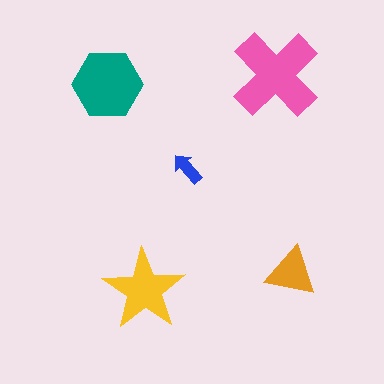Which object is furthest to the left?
The teal hexagon is leftmost.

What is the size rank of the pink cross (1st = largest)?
1st.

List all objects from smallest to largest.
The blue arrow, the orange triangle, the yellow star, the teal hexagon, the pink cross.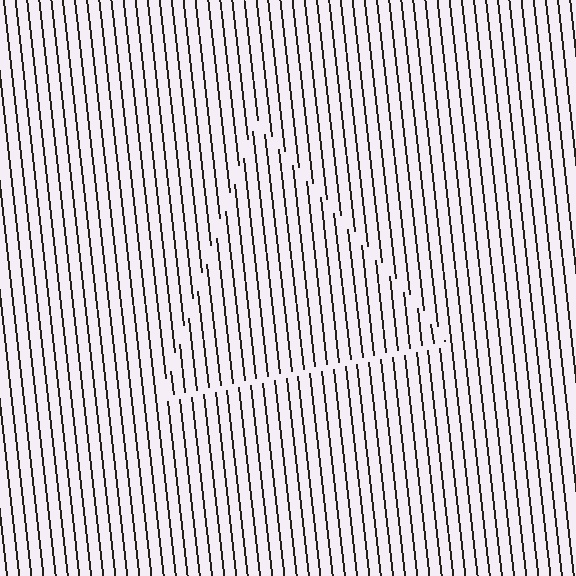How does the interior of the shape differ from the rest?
The interior of the shape contains the same grating, shifted by half a period — the contour is defined by the phase discontinuity where line-ends from the inner and outer gratings abut.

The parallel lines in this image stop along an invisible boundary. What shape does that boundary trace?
An illusory triangle. The interior of the shape contains the same grating, shifted by half a period — the contour is defined by the phase discontinuity where line-ends from the inner and outer gratings abut.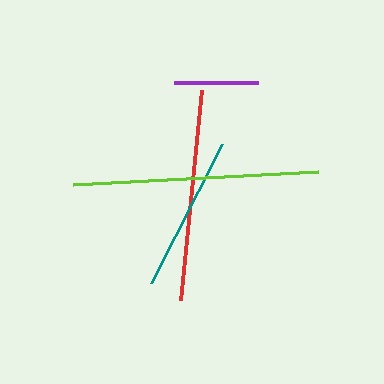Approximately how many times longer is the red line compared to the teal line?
The red line is approximately 1.4 times the length of the teal line.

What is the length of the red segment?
The red segment is approximately 212 pixels long.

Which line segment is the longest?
The lime line is the longest at approximately 246 pixels.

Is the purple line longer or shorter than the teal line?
The teal line is longer than the purple line.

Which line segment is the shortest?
The purple line is the shortest at approximately 84 pixels.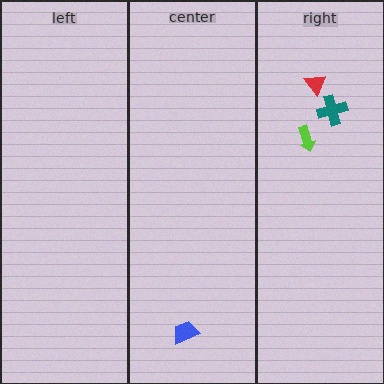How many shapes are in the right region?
3.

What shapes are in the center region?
The blue trapezoid.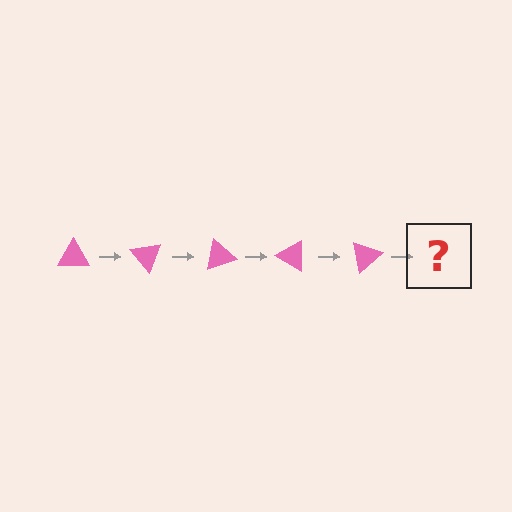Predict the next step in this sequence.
The next step is a pink triangle rotated 250 degrees.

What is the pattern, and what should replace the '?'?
The pattern is that the triangle rotates 50 degrees each step. The '?' should be a pink triangle rotated 250 degrees.